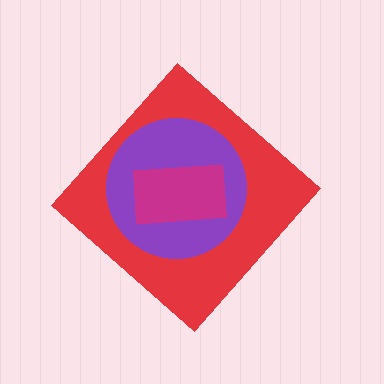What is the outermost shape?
The red diamond.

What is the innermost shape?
The magenta rectangle.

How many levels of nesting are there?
3.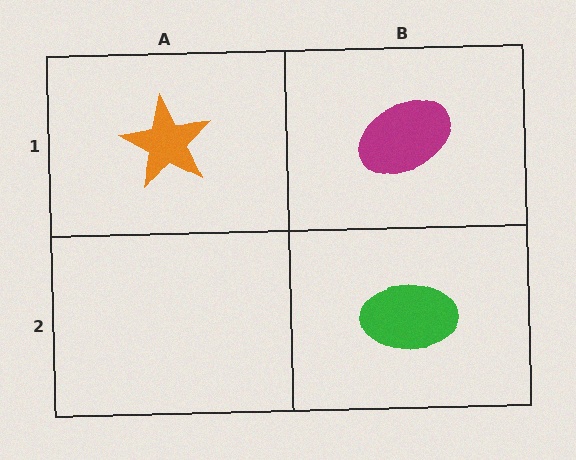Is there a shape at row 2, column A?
No, that cell is empty.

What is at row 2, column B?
A green ellipse.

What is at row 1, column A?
An orange star.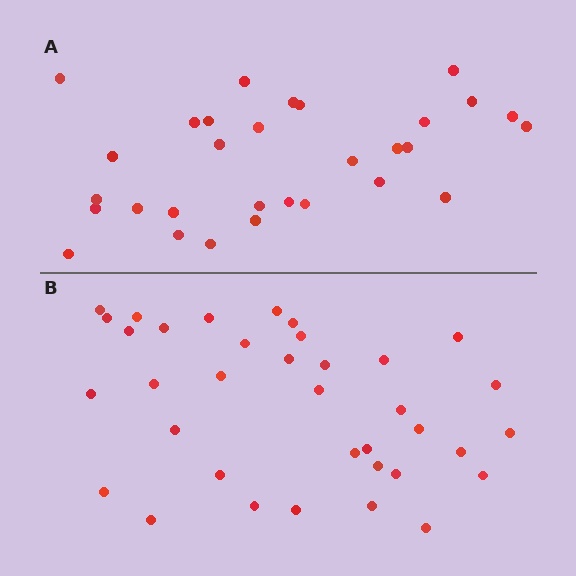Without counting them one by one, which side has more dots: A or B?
Region B (the bottom region) has more dots.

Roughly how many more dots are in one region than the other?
Region B has about 6 more dots than region A.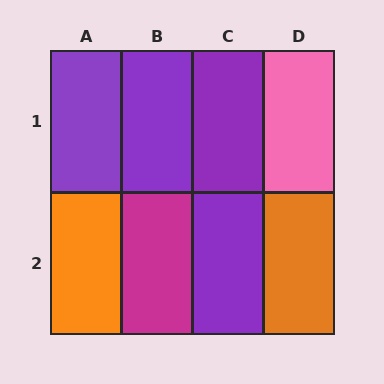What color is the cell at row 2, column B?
Magenta.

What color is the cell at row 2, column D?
Orange.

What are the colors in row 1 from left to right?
Purple, purple, purple, pink.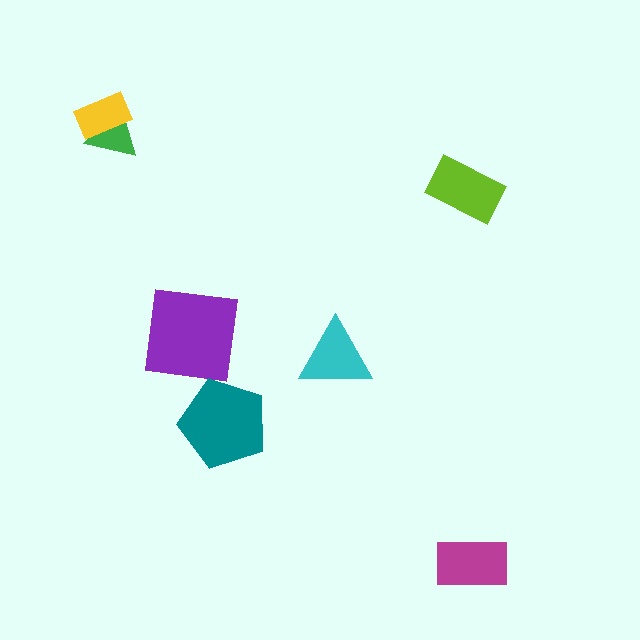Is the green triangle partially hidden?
Yes, it is partially covered by another shape.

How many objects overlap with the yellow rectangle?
1 object overlaps with the yellow rectangle.